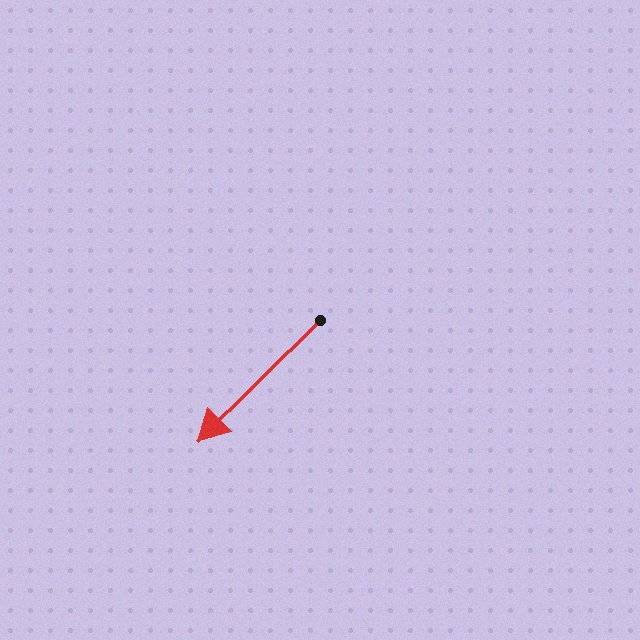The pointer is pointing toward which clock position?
Roughly 8 o'clock.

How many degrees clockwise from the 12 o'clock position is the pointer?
Approximately 225 degrees.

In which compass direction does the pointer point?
Southwest.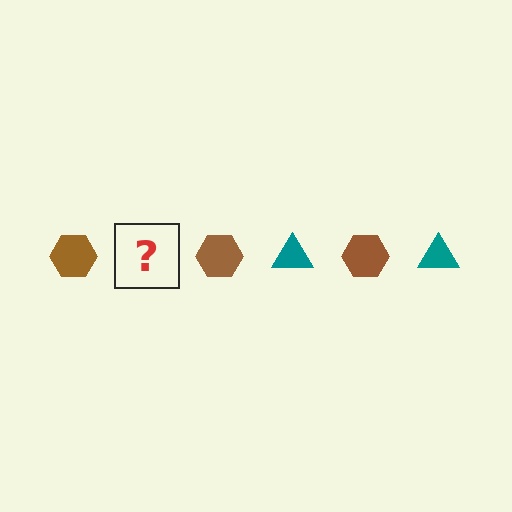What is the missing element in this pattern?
The missing element is a teal triangle.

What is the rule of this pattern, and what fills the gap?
The rule is that the pattern alternates between brown hexagon and teal triangle. The gap should be filled with a teal triangle.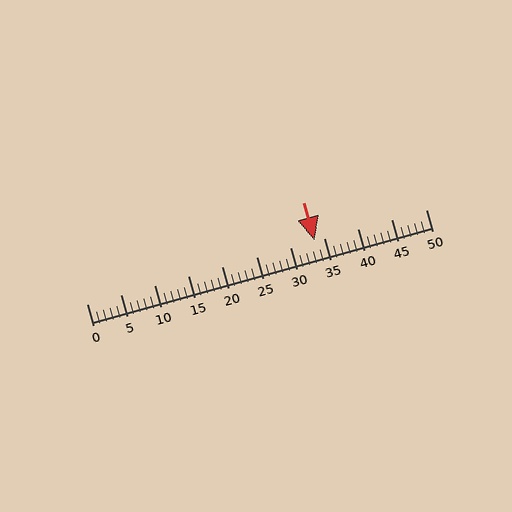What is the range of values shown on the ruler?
The ruler shows values from 0 to 50.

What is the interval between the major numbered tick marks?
The major tick marks are spaced 5 units apart.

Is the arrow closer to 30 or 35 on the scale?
The arrow is closer to 35.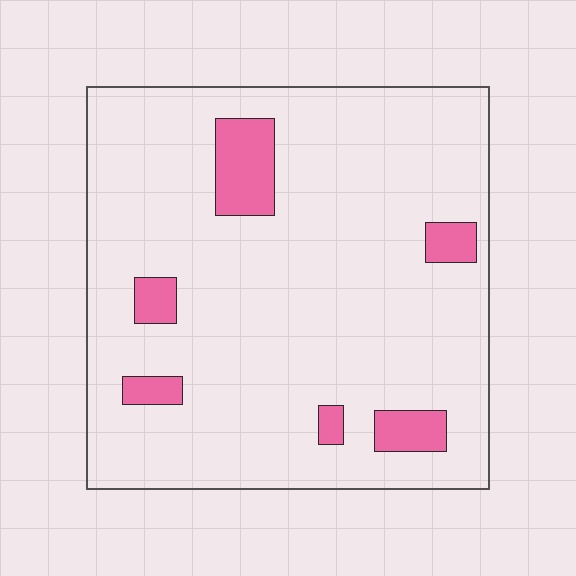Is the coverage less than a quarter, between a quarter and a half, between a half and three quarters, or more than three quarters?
Less than a quarter.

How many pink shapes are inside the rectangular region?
6.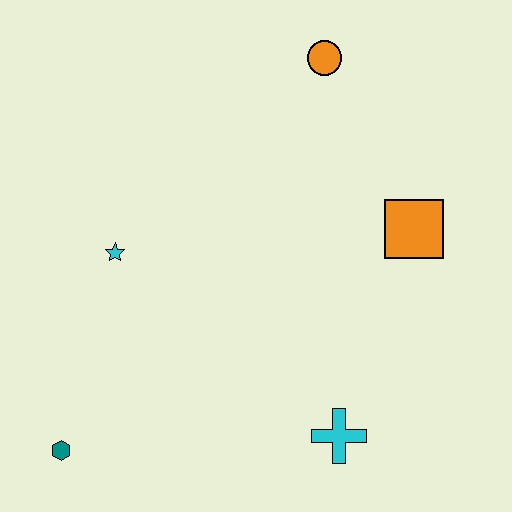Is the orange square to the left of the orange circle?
No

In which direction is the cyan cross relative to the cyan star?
The cyan cross is to the right of the cyan star.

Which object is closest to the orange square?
The orange circle is closest to the orange square.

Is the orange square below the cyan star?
No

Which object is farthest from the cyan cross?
The orange circle is farthest from the cyan cross.